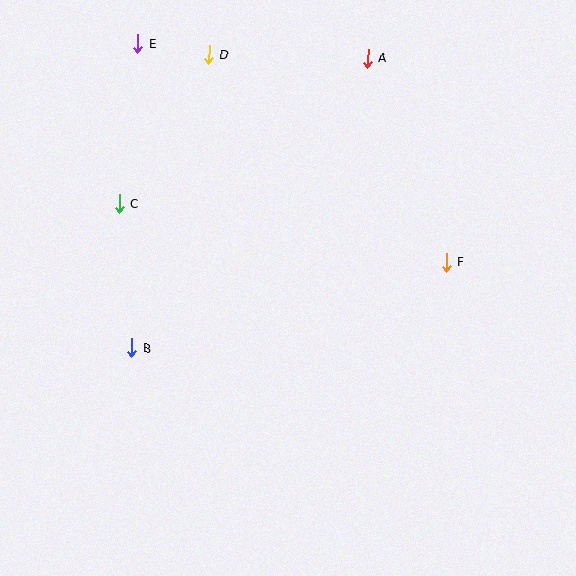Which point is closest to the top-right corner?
Point A is closest to the top-right corner.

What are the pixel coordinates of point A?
Point A is at (368, 58).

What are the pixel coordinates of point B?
Point B is at (132, 348).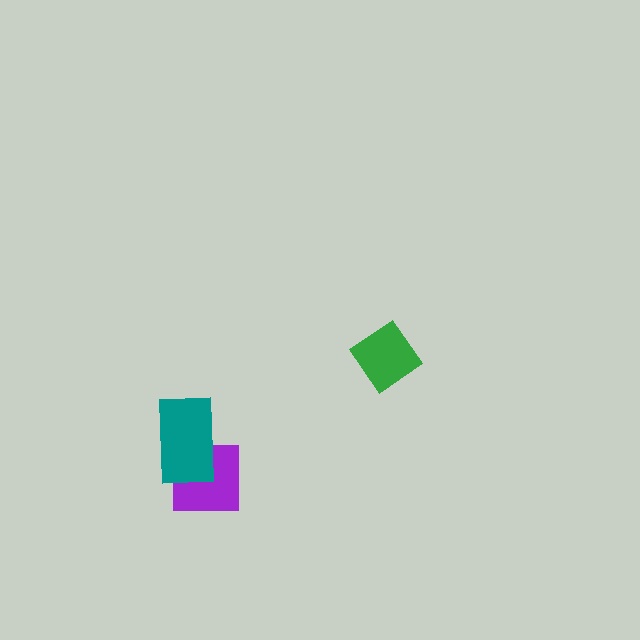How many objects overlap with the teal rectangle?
1 object overlaps with the teal rectangle.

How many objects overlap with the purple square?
1 object overlaps with the purple square.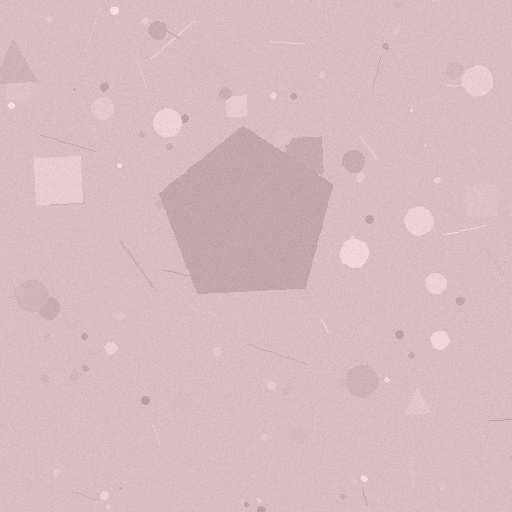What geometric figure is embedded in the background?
A pentagon is embedded in the background.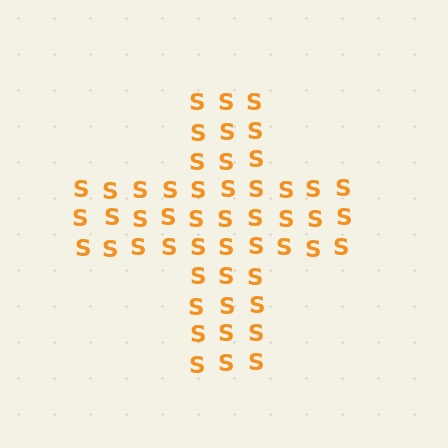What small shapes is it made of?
It is made of small letter S's.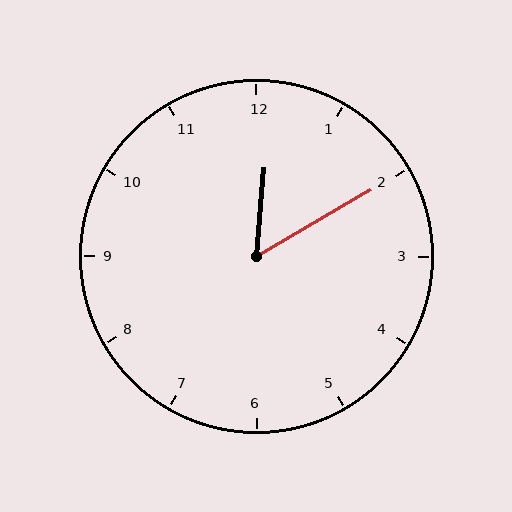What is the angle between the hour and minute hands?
Approximately 55 degrees.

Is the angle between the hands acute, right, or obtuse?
It is acute.